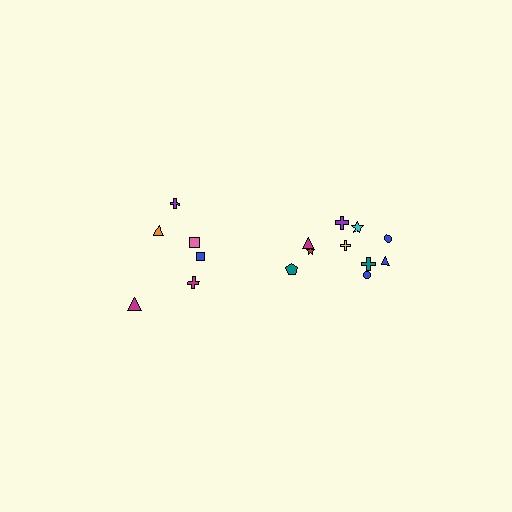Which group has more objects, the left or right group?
The right group.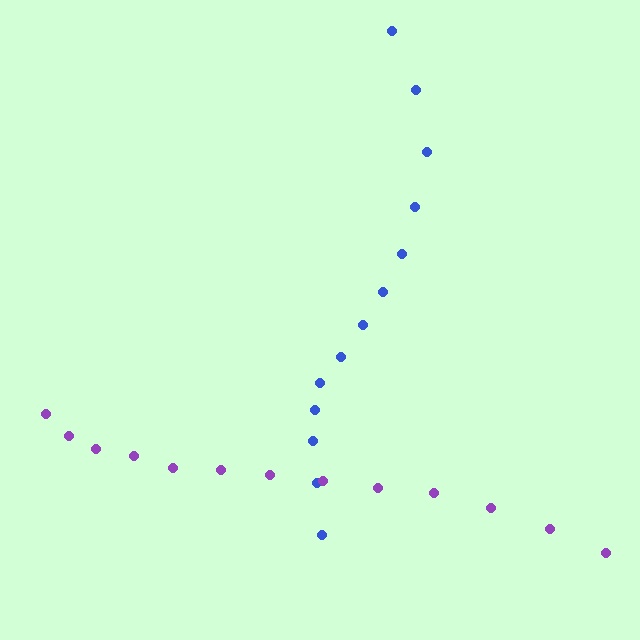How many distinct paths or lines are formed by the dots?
There are 2 distinct paths.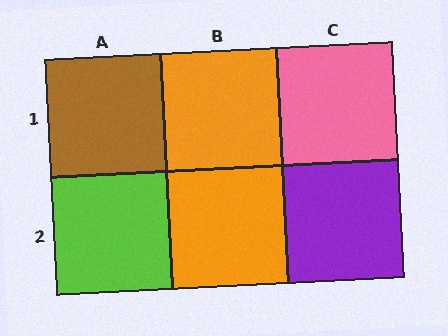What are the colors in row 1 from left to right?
Brown, orange, pink.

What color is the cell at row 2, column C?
Purple.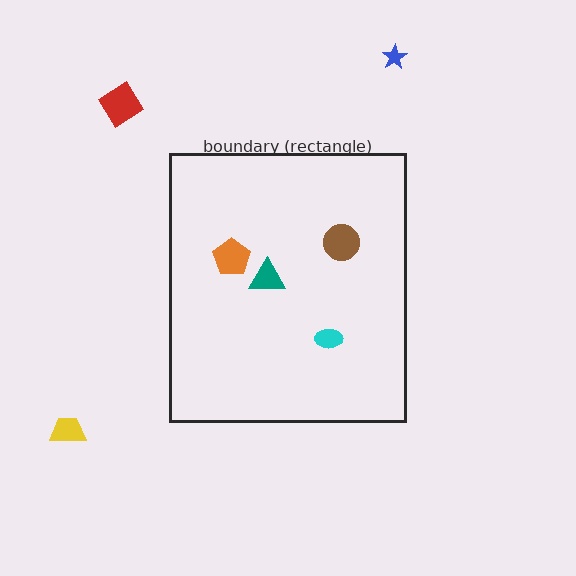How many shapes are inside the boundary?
4 inside, 3 outside.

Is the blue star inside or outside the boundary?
Outside.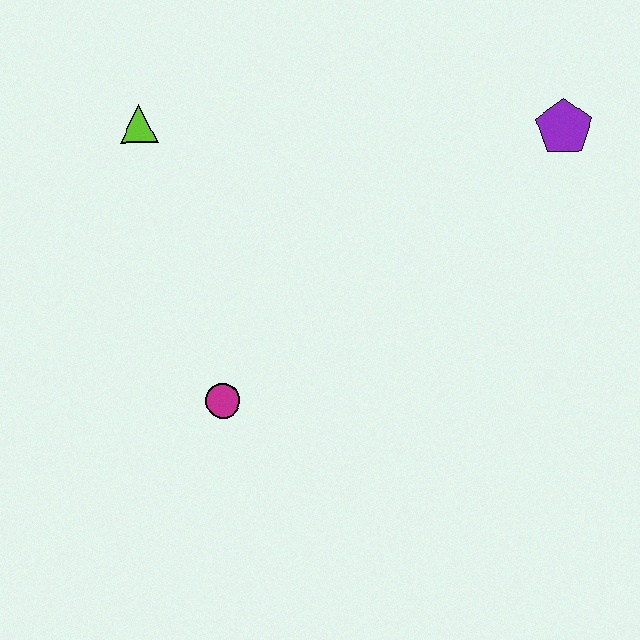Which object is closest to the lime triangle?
The magenta circle is closest to the lime triangle.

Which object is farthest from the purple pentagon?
The magenta circle is farthest from the purple pentagon.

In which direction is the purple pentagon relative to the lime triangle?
The purple pentagon is to the right of the lime triangle.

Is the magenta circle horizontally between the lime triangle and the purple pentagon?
Yes